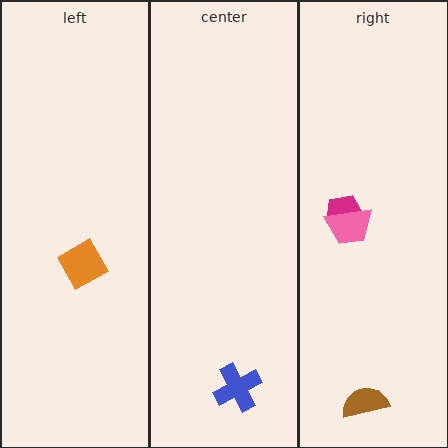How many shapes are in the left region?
1.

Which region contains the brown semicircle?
The right region.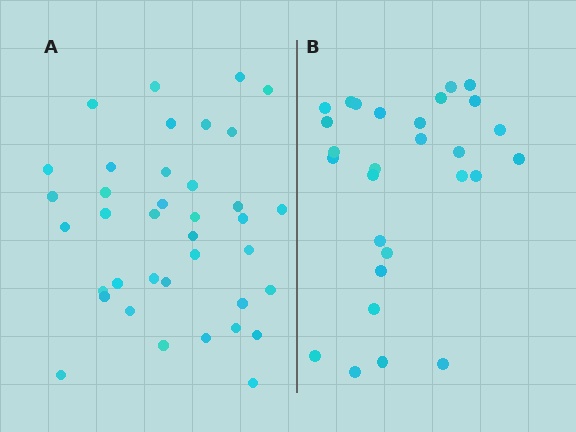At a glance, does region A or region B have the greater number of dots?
Region A (the left region) has more dots.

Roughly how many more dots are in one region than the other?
Region A has roughly 10 or so more dots than region B.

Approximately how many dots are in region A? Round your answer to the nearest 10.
About 40 dots. (The exact count is 38, which rounds to 40.)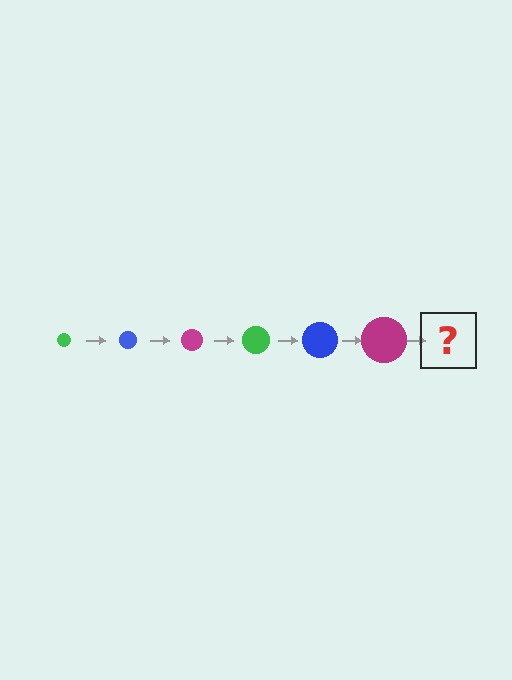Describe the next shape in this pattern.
It should be a green circle, larger than the previous one.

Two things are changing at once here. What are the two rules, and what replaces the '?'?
The two rules are that the circle grows larger each step and the color cycles through green, blue, and magenta. The '?' should be a green circle, larger than the previous one.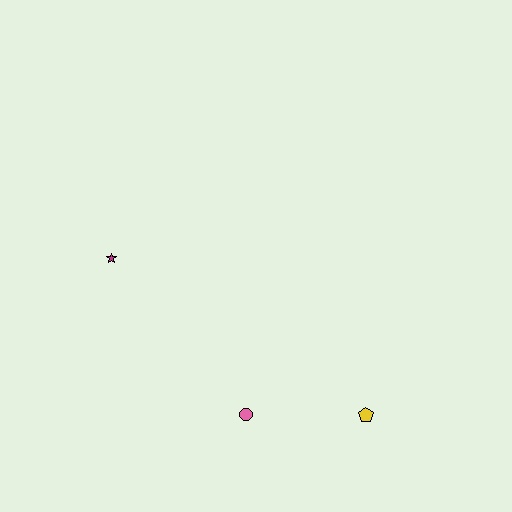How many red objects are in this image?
There are no red objects.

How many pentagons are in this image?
There is 1 pentagon.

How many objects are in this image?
There are 3 objects.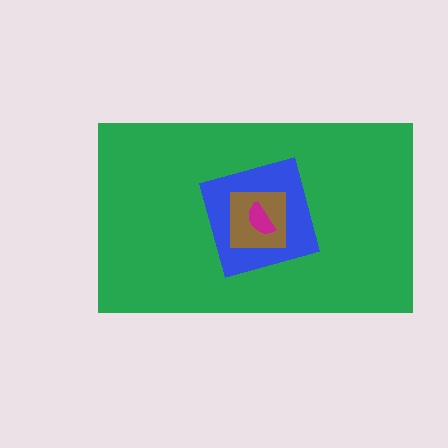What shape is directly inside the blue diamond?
The brown square.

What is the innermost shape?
The magenta semicircle.